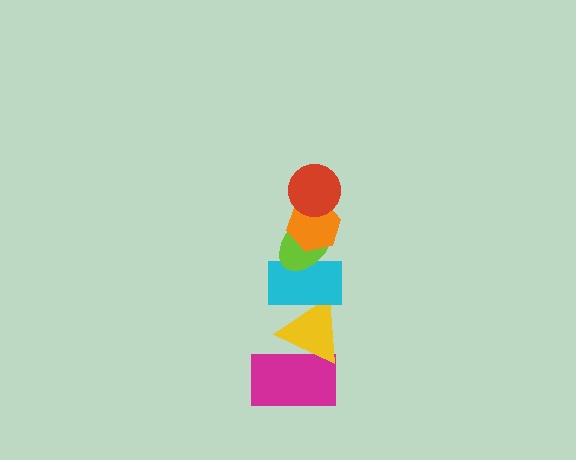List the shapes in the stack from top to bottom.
From top to bottom: the red circle, the orange hexagon, the lime ellipse, the cyan rectangle, the yellow triangle, the magenta rectangle.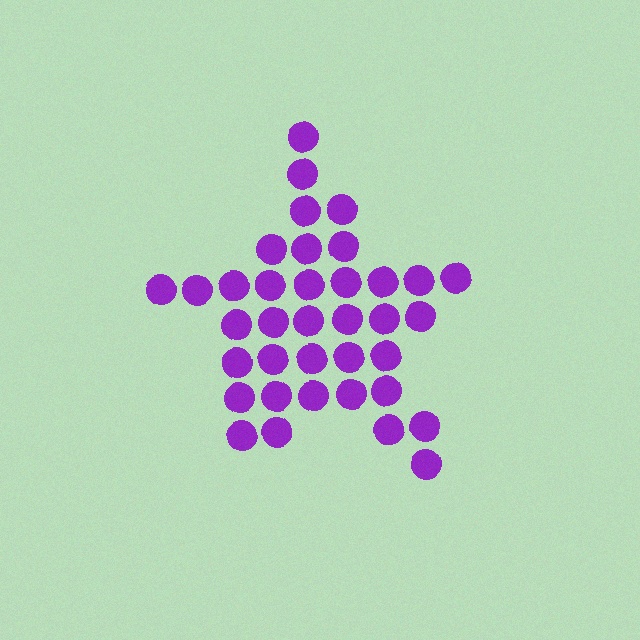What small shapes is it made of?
It is made of small circles.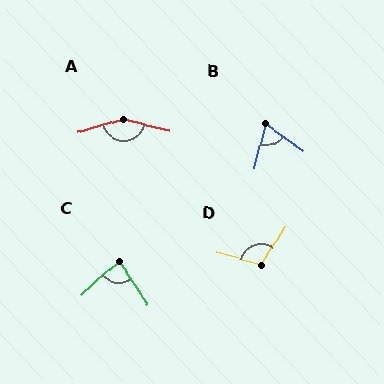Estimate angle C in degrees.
Approximately 81 degrees.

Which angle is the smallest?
B, at approximately 69 degrees.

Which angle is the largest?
A, at approximately 149 degrees.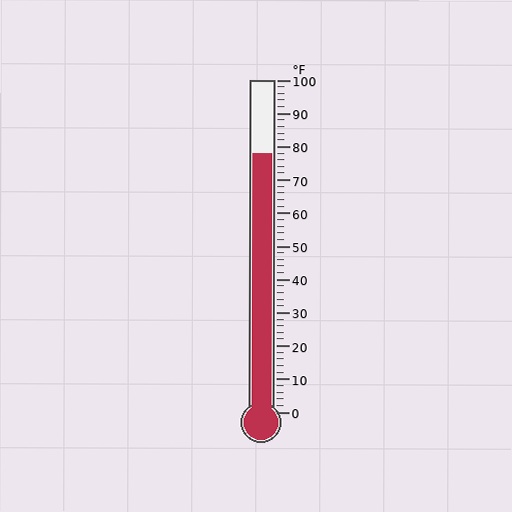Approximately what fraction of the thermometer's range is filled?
The thermometer is filled to approximately 80% of its range.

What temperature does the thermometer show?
The thermometer shows approximately 78°F.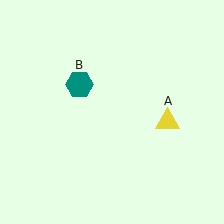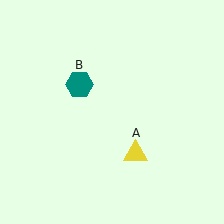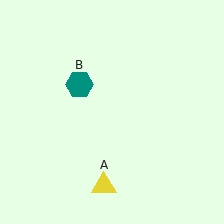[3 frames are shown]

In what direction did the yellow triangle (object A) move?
The yellow triangle (object A) moved down and to the left.